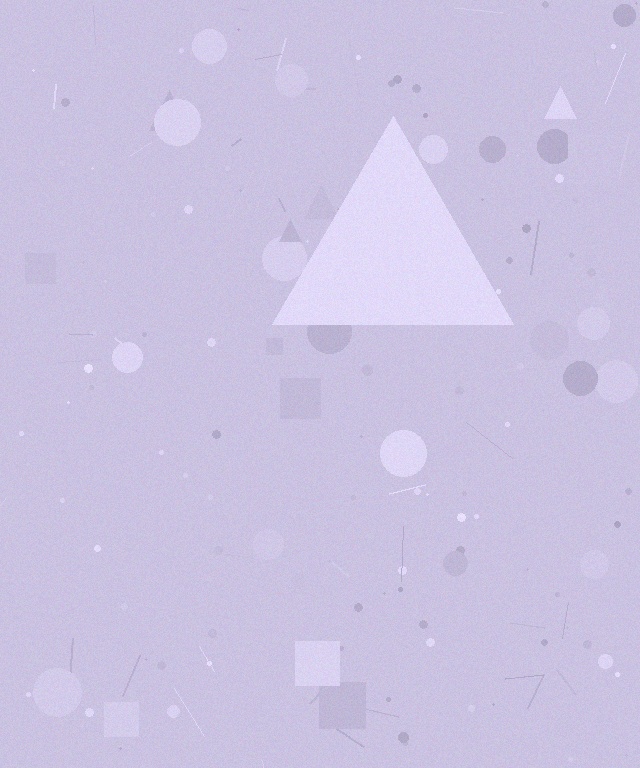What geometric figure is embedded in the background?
A triangle is embedded in the background.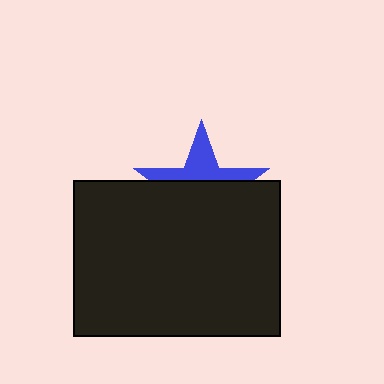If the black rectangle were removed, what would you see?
You would see the complete blue star.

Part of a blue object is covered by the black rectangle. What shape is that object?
It is a star.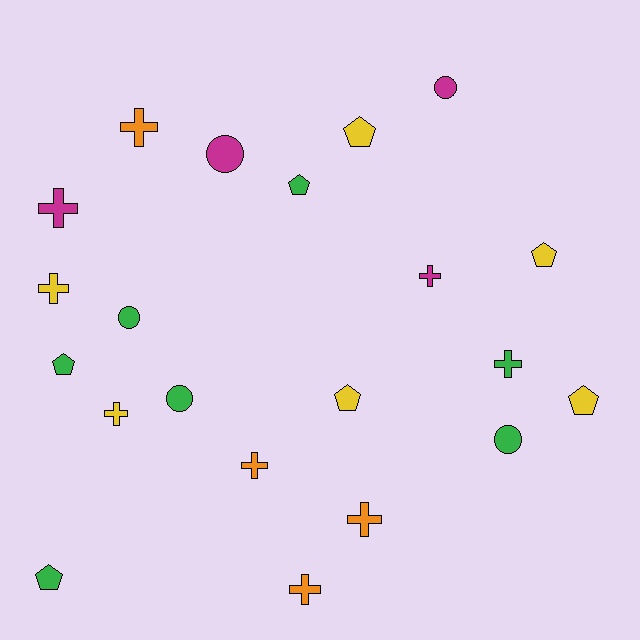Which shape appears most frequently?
Cross, with 9 objects.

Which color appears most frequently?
Green, with 7 objects.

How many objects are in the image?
There are 21 objects.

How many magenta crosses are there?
There are 2 magenta crosses.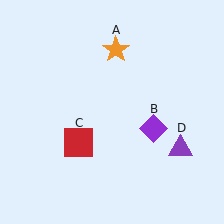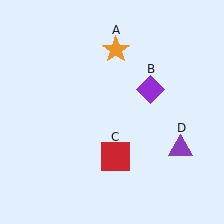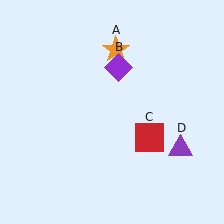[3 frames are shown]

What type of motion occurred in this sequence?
The purple diamond (object B), red square (object C) rotated counterclockwise around the center of the scene.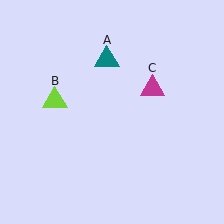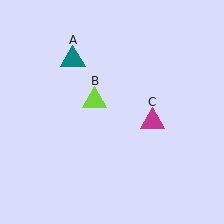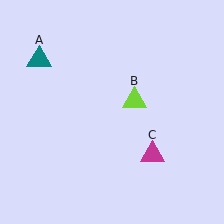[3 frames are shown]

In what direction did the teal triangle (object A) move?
The teal triangle (object A) moved left.